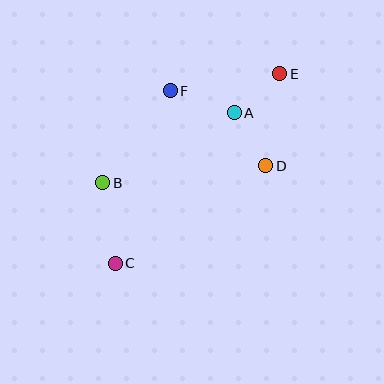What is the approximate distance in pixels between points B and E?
The distance between B and E is approximately 208 pixels.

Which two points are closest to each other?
Points A and E are closest to each other.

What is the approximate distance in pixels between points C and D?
The distance between C and D is approximately 179 pixels.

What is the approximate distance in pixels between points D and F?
The distance between D and F is approximately 121 pixels.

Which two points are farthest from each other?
Points C and E are farthest from each other.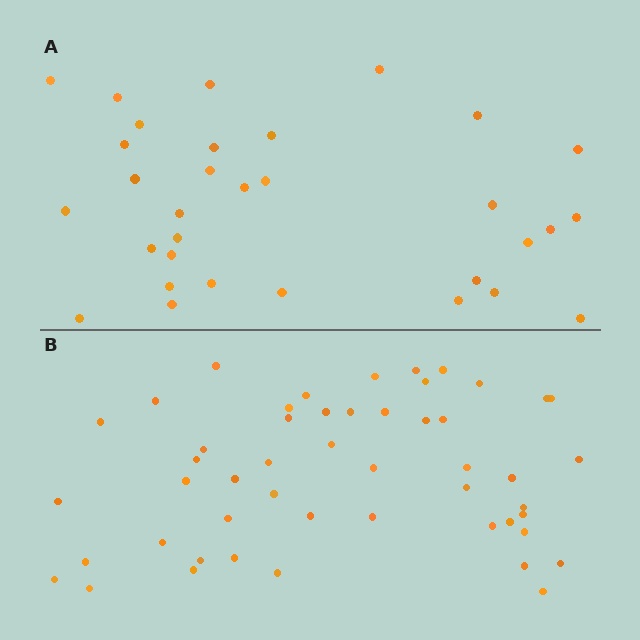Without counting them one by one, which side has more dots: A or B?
Region B (the bottom region) has more dots.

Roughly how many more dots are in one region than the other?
Region B has approximately 20 more dots than region A.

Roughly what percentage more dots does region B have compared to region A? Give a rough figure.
About 55% more.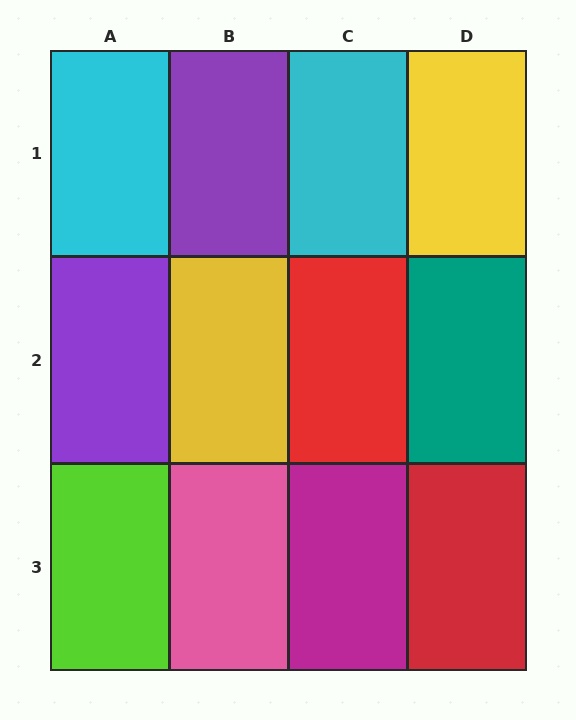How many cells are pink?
1 cell is pink.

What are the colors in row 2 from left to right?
Purple, yellow, red, teal.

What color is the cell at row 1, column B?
Purple.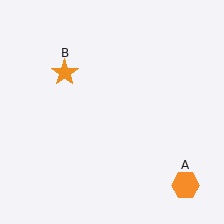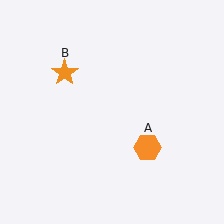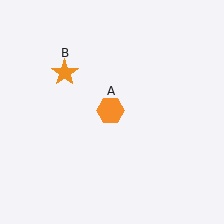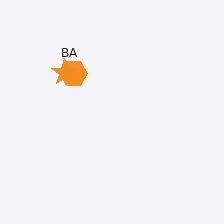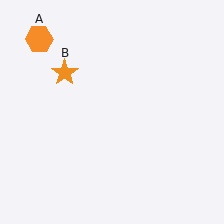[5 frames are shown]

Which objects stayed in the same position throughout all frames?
Orange star (object B) remained stationary.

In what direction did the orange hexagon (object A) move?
The orange hexagon (object A) moved up and to the left.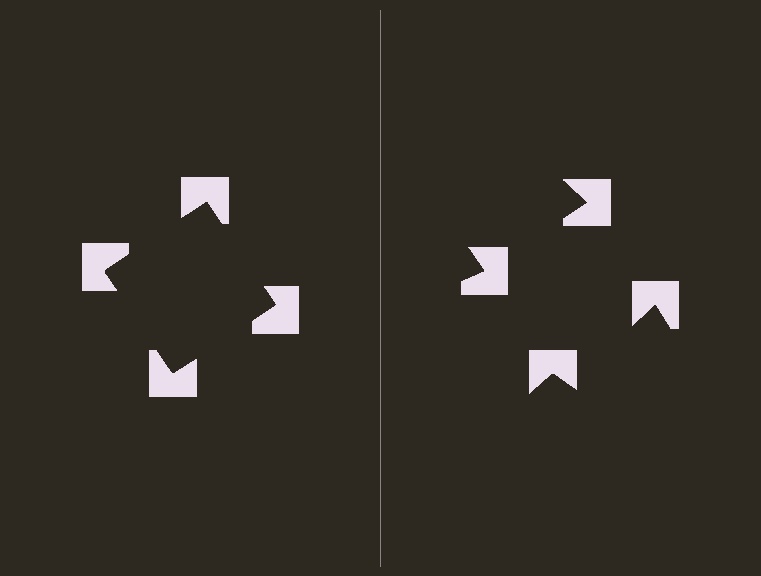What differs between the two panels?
The notched squares are positioned identically on both sides; only the wedge orientations differ. On the left they align to a square; on the right they are misaligned.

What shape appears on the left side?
An illusory square.